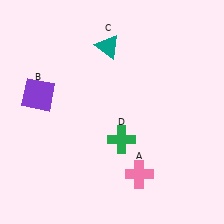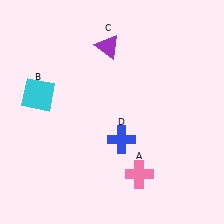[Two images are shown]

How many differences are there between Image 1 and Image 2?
There are 3 differences between the two images.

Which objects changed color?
B changed from purple to cyan. C changed from teal to purple. D changed from green to blue.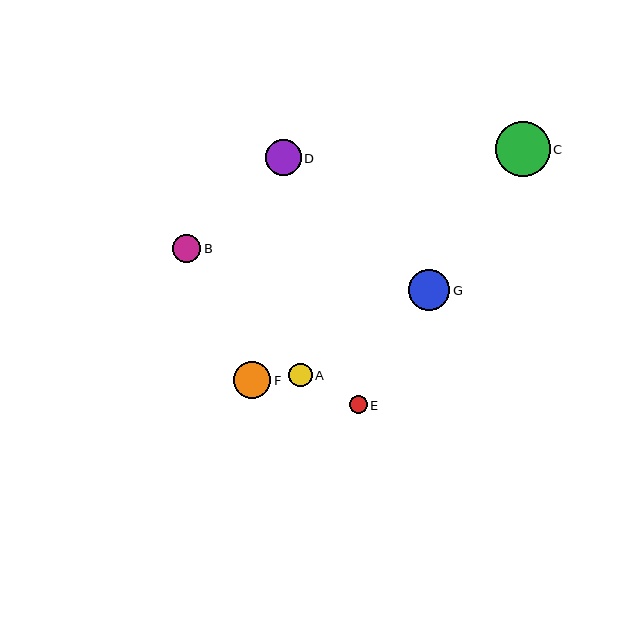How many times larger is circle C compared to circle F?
Circle C is approximately 1.5 times the size of circle F.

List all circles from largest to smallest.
From largest to smallest: C, G, F, D, B, A, E.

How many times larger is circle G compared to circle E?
Circle G is approximately 2.3 times the size of circle E.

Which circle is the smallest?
Circle E is the smallest with a size of approximately 18 pixels.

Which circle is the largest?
Circle C is the largest with a size of approximately 54 pixels.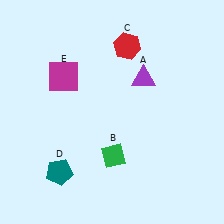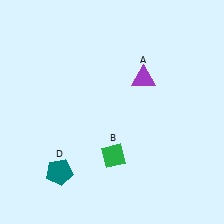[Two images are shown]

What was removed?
The magenta square (E), the red hexagon (C) were removed in Image 2.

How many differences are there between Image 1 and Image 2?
There are 2 differences between the two images.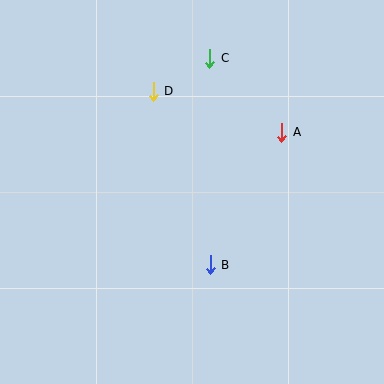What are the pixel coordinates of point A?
Point A is at (282, 132).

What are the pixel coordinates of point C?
Point C is at (210, 58).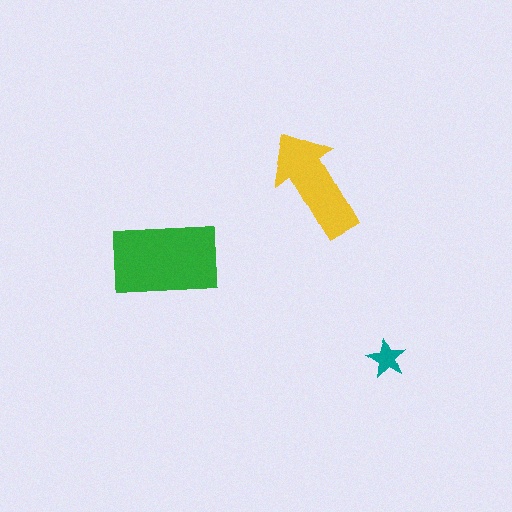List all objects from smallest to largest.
The teal star, the yellow arrow, the green rectangle.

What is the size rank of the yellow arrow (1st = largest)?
2nd.